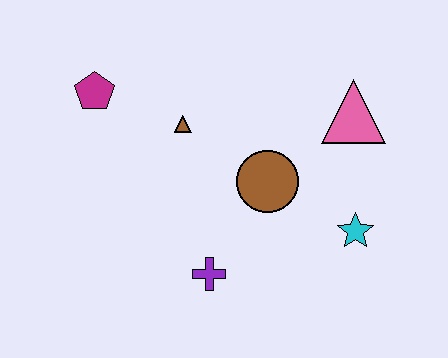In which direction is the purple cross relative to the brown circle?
The purple cross is below the brown circle.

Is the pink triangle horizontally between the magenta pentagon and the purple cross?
No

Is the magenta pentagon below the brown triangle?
No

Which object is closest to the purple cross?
The brown circle is closest to the purple cross.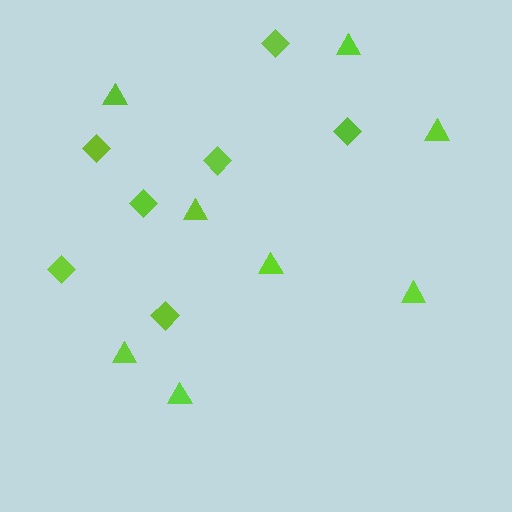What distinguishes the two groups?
There are 2 groups: one group of diamonds (7) and one group of triangles (8).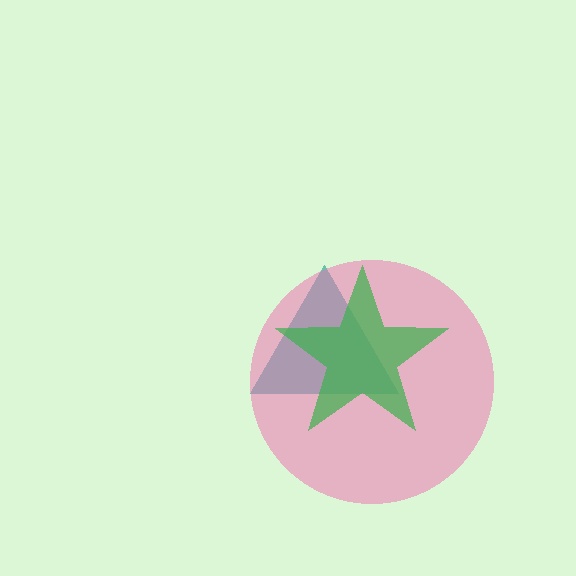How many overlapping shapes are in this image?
There are 3 overlapping shapes in the image.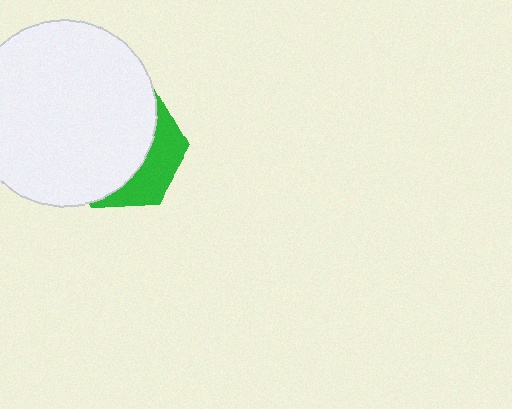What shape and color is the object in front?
The object in front is a white circle.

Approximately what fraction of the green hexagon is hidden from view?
Roughly 69% of the green hexagon is hidden behind the white circle.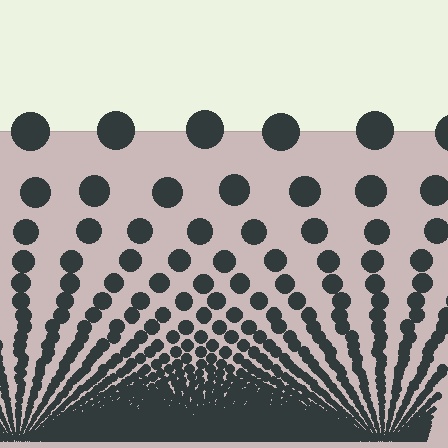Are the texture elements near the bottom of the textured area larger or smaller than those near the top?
Smaller. The gradient is inverted — elements near the bottom are smaller and denser.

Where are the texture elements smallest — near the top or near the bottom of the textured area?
Near the bottom.